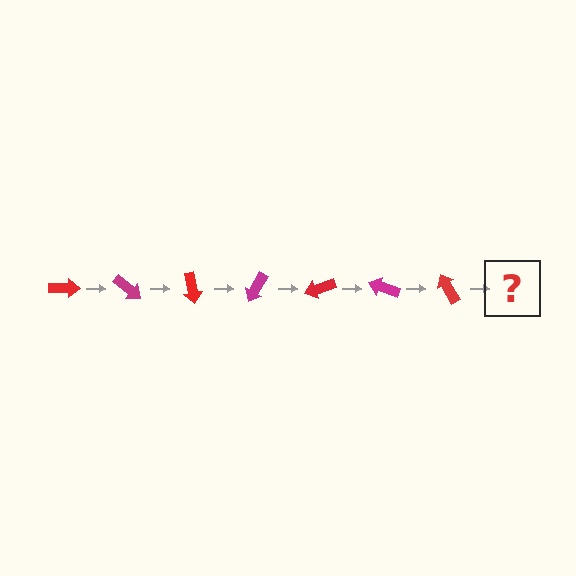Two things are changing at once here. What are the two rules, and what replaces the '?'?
The two rules are that it rotates 40 degrees each step and the color cycles through red and magenta. The '?' should be a magenta arrow, rotated 280 degrees from the start.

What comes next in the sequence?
The next element should be a magenta arrow, rotated 280 degrees from the start.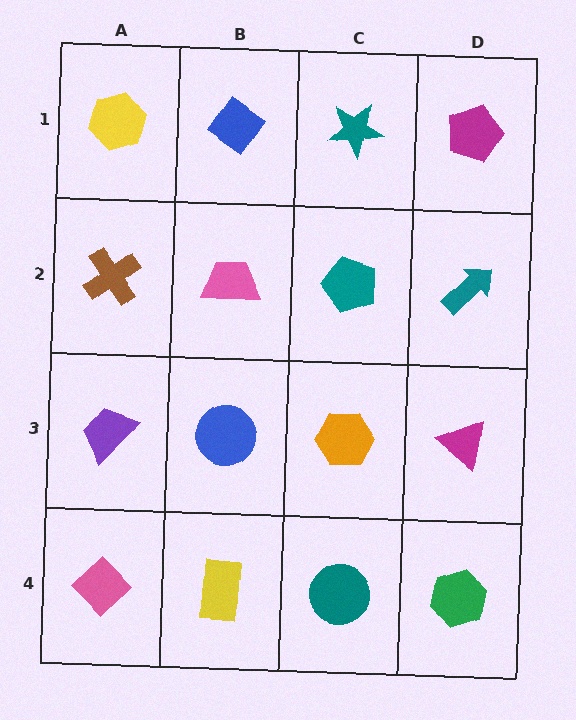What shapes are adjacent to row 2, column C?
A teal star (row 1, column C), an orange hexagon (row 3, column C), a pink trapezoid (row 2, column B), a teal arrow (row 2, column D).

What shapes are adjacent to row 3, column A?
A brown cross (row 2, column A), a pink diamond (row 4, column A), a blue circle (row 3, column B).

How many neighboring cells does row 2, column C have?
4.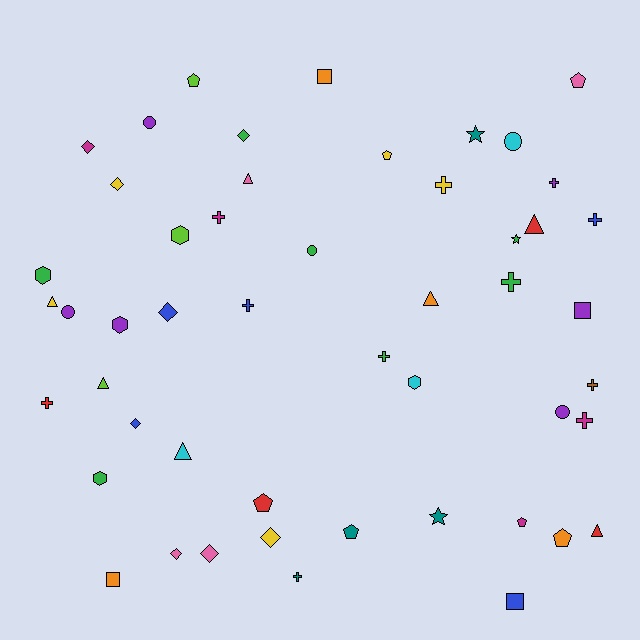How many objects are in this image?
There are 50 objects.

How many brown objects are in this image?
There is 1 brown object.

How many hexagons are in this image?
There are 5 hexagons.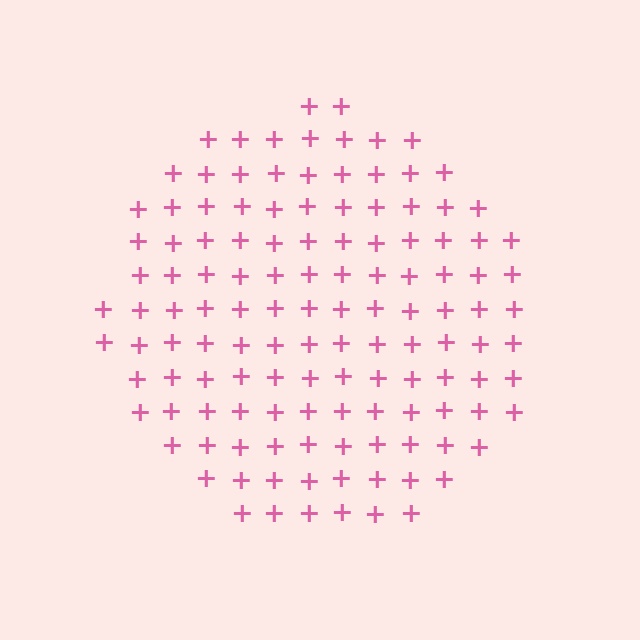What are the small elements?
The small elements are plus signs.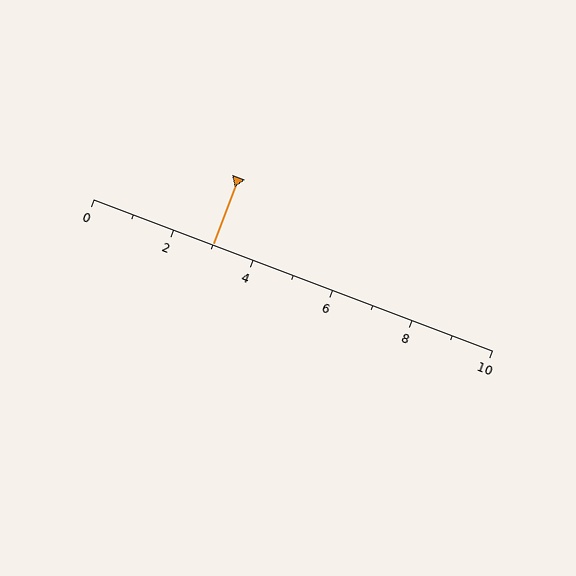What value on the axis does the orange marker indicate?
The marker indicates approximately 3.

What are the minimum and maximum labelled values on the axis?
The axis runs from 0 to 10.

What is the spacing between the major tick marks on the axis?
The major ticks are spaced 2 apart.